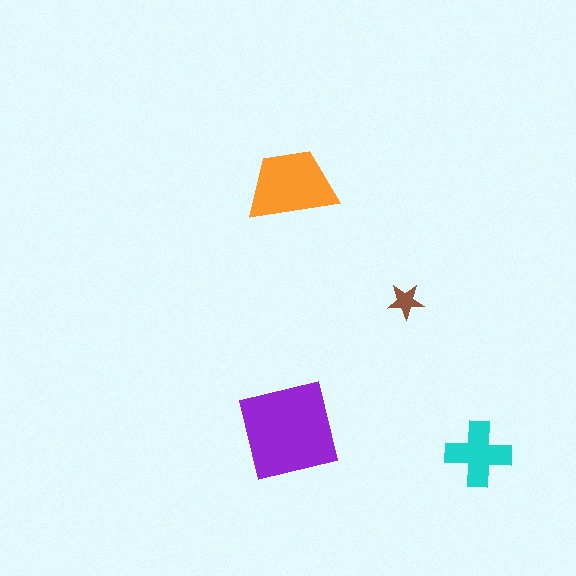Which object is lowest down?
The cyan cross is bottommost.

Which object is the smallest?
The brown star.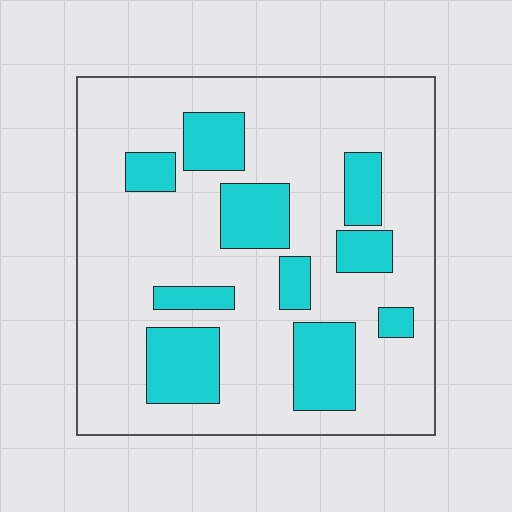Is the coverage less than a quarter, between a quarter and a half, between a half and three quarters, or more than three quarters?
Less than a quarter.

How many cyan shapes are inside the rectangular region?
10.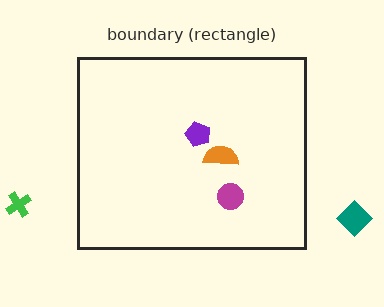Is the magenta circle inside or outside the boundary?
Inside.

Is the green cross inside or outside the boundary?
Outside.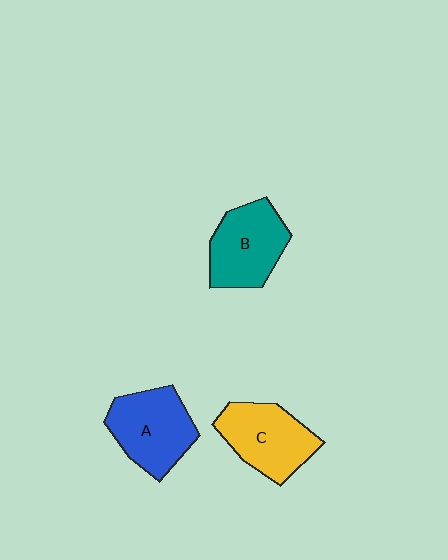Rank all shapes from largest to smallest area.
From largest to smallest: A (blue), C (yellow), B (teal).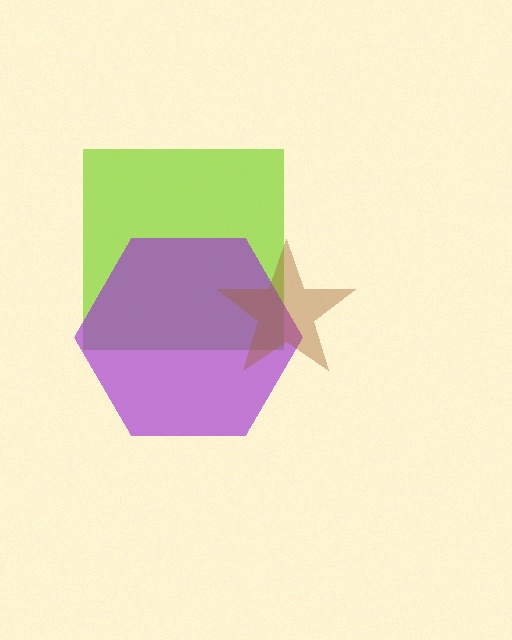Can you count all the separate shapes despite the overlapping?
Yes, there are 3 separate shapes.